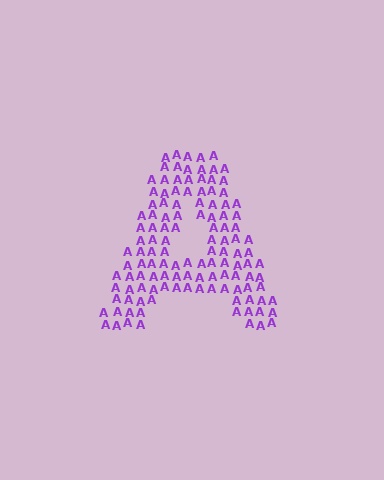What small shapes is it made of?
It is made of small letter A's.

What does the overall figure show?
The overall figure shows the letter A.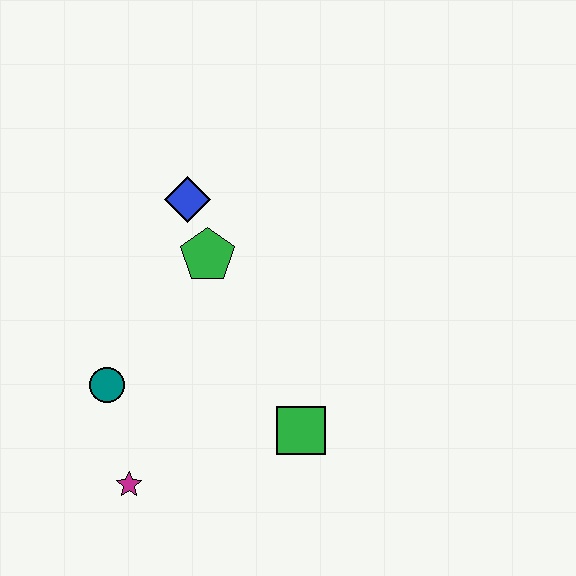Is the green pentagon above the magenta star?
Yes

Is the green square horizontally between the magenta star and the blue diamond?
No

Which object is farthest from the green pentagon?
The magenta star is farthest from the green pentagon.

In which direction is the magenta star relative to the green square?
The magenta star is to the left of the green square.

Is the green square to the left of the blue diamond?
No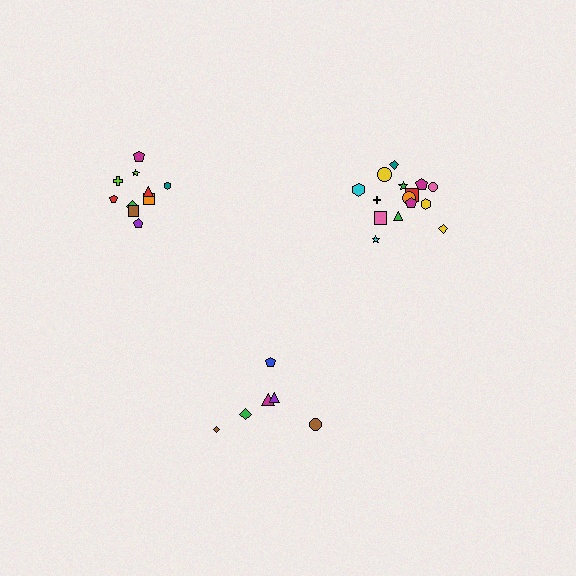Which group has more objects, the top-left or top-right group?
The top-right group.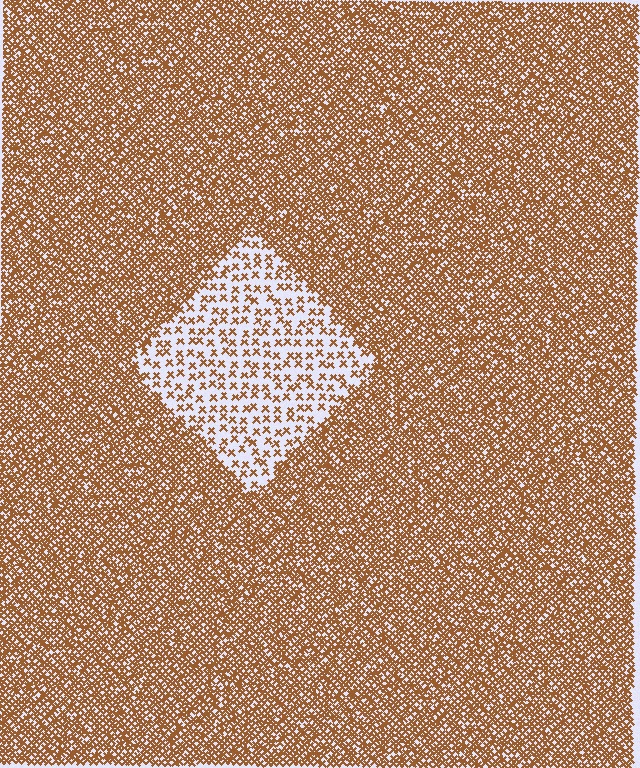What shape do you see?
I see a diamond.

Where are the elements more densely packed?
The elements are more densely packed outside the diamond boundary.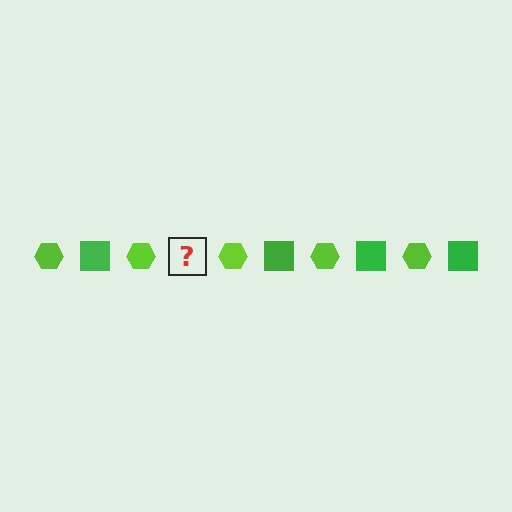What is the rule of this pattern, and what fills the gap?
The rule is that the pattern alternates between lime hexagon and green square. The gap should be filled with a green square.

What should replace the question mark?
The question mark should be replaced with a green square.